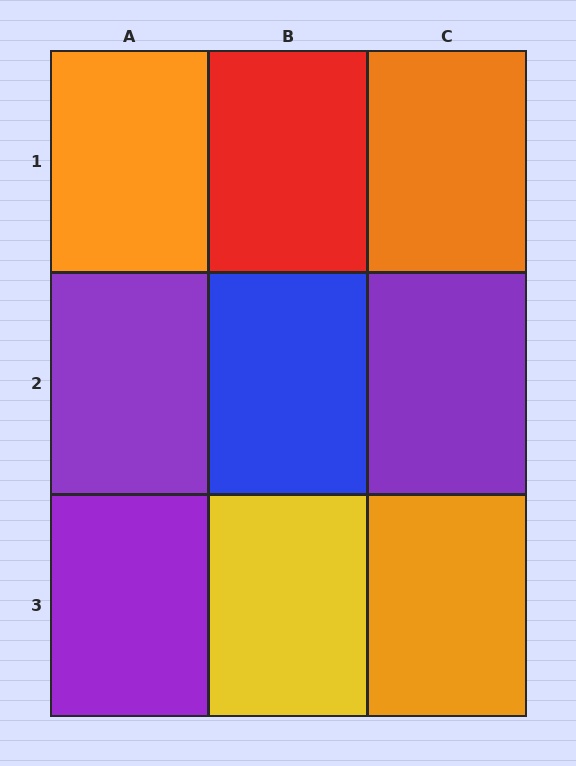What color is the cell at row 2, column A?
Purple.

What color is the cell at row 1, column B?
Red.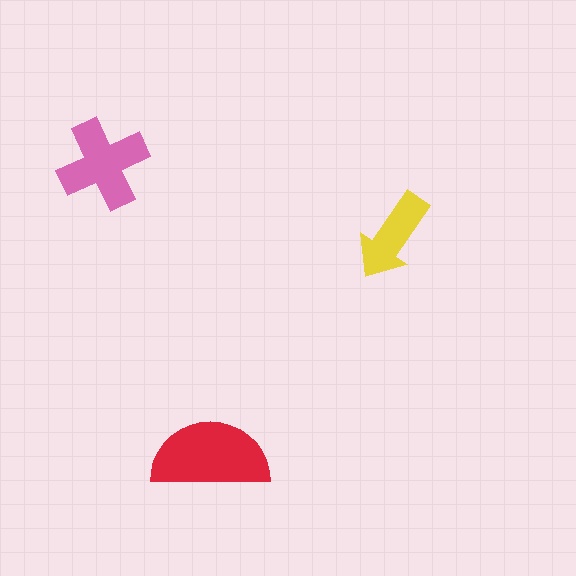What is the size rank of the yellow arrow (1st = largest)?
3rd.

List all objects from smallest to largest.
The yellow arrow, the pink cross, the red semicircle.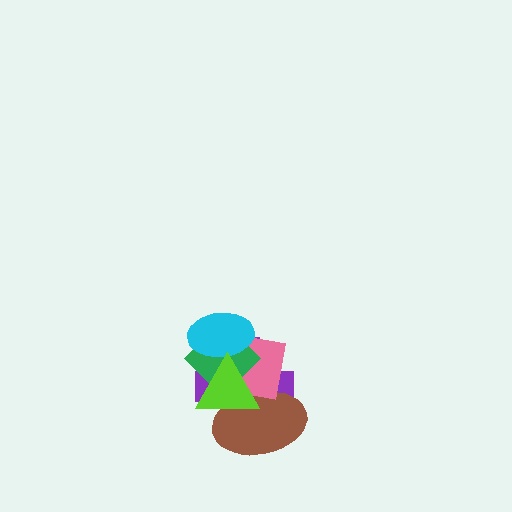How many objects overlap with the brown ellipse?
4 objects overlap with the brown ellipse.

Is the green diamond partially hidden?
Yes, it is partially covered by another shape.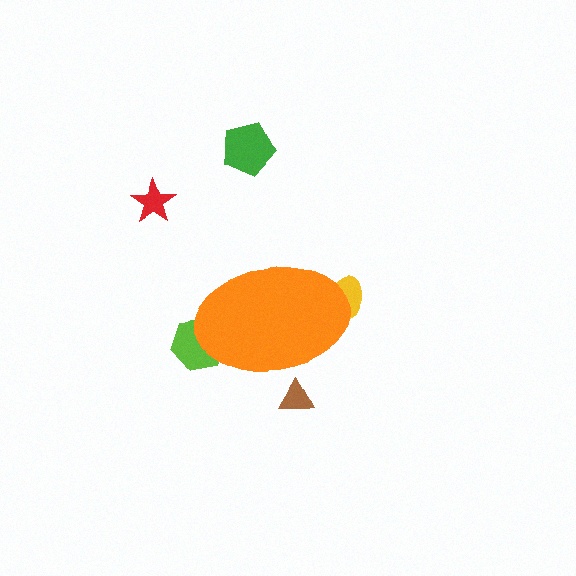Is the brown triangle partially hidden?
Yes, the brown triangle is partially hidden behind the orange ellipse.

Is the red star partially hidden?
No, the red star is fully visible.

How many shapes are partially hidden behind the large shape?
3 shapes are partially hidden.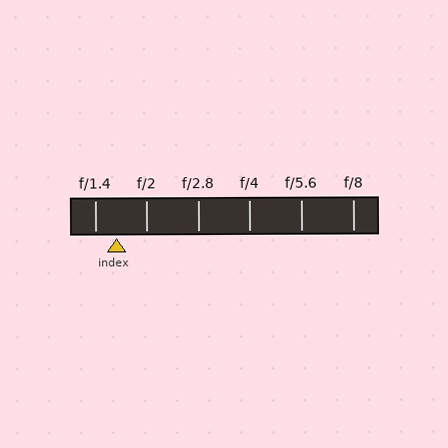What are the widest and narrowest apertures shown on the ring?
The widest aperture shown is f/1.4 and the narrowest is f/8.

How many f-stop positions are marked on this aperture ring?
There are 6 f-stop positions marked.